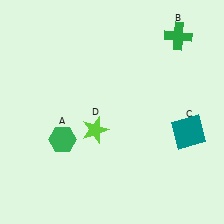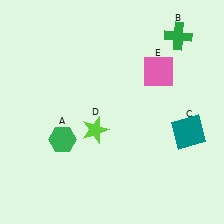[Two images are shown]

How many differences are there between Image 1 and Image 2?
There is 1 difference between the two images.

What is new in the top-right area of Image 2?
A pink square (E) was added in the top-right area of Image 2.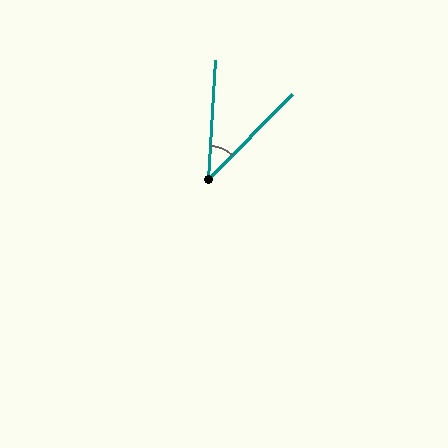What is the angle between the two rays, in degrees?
Approximately 41 degrees.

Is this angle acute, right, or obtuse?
It is acute.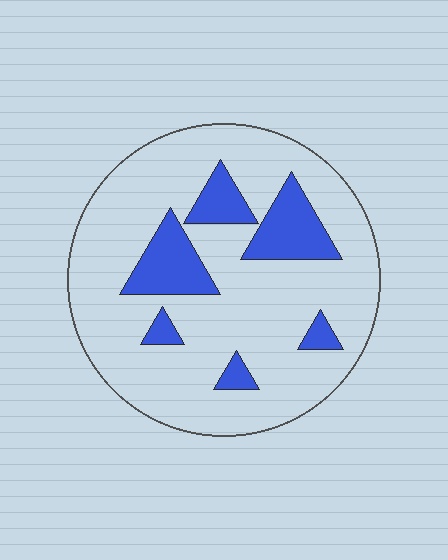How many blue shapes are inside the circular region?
6.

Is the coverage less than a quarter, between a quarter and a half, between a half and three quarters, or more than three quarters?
Less than a quarter.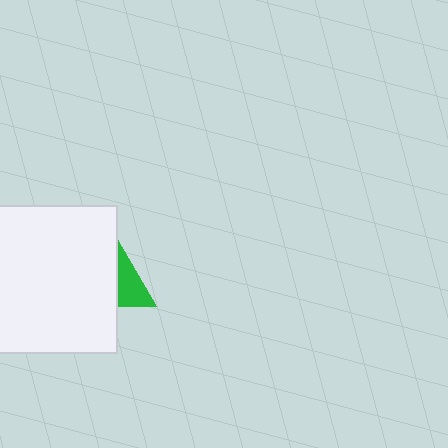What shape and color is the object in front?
The object in front is a white rectangle.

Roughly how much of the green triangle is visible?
A small part of it is visible (roughly 36%).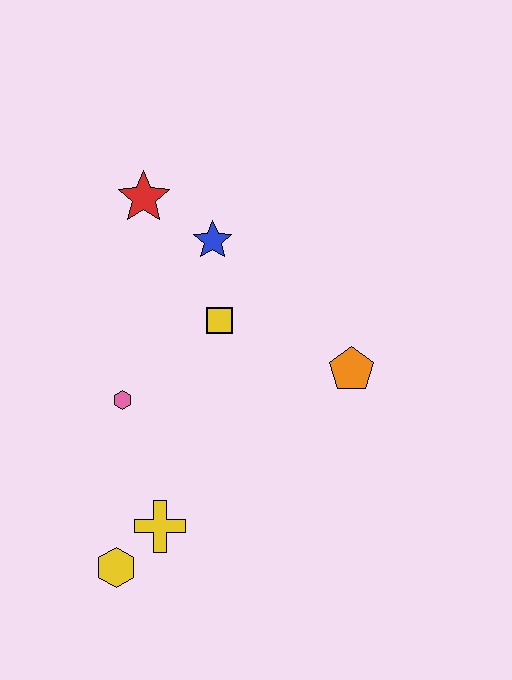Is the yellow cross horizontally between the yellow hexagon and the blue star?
Yes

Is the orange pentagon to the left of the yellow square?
No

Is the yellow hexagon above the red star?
No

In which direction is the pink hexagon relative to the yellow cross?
The pink hexagon is above the yellow cross.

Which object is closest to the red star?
The blue star is closest to the red star.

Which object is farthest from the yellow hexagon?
The red star is farthest from the yellow hexagon.